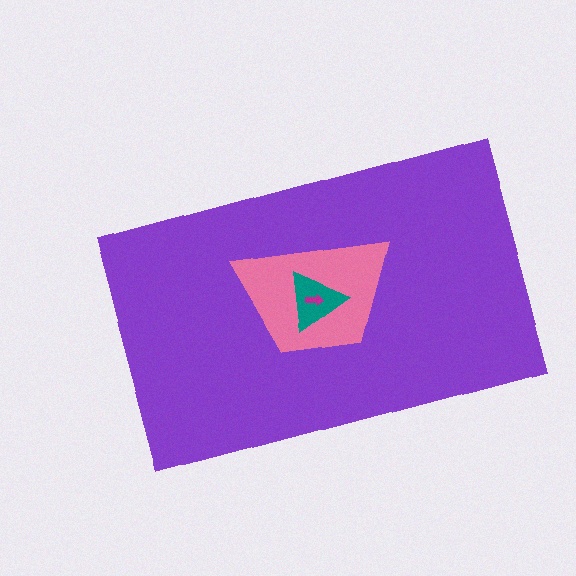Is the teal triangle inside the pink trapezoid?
Yes.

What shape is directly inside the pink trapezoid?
The teal triangle.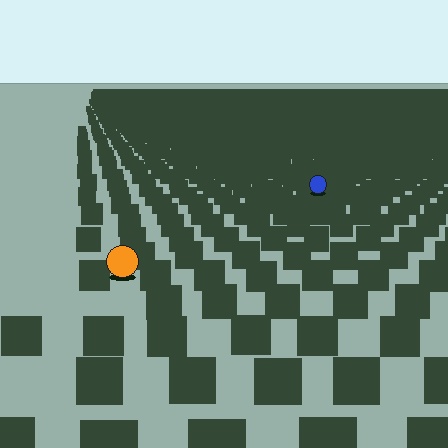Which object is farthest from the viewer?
The blue circle is farthest from the viewer. It appears smaller and the ground texture around it is denser.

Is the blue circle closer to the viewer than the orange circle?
No. The orange circle is closer — you can tell from the texture gradient: the ground texture is coarser near it.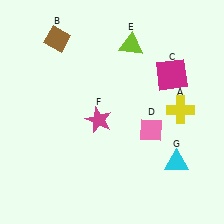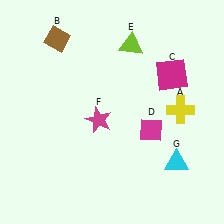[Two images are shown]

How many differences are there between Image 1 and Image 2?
There is 1 difference between the two images.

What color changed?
The diamond (D) changed from pink in Image 1 to magenta in Image 2.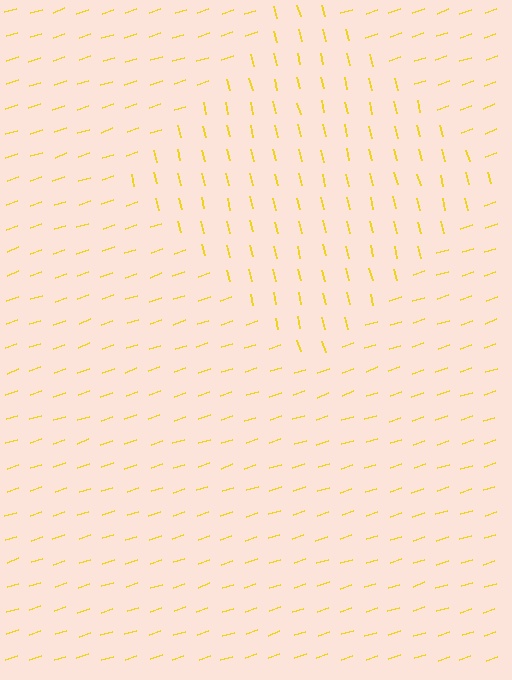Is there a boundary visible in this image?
Yes, there is a texture boundary formed by a change in line orientation.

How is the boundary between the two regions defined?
The boundary is defined purely by a change in line orientation (approximately 86 degrees difference). All lines are the same color and thickness.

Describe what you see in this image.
The image is filled with small yellow line segments. A diamond region in the image has lines oriented differently from the surrounding lines, creating a visible texture boundary.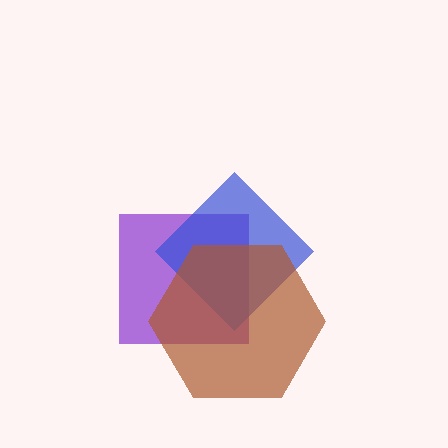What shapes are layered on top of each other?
The layered shapes are: a purple square, a blue diamond, a brown hexagon.